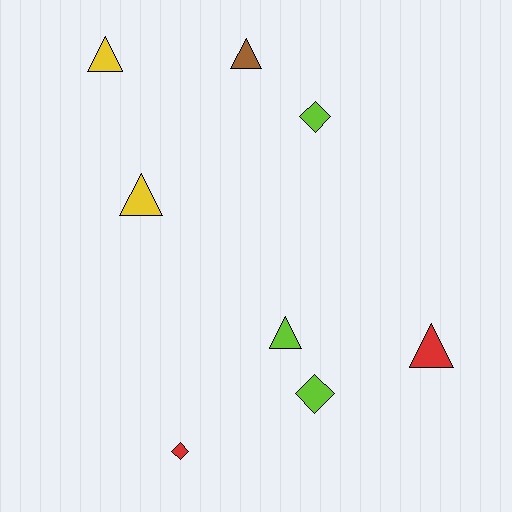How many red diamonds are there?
There is 1 red diamond.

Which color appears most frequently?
Lime, with 3 objects.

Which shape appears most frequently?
Triangle, with 5 objects.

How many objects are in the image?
There are 8 objects.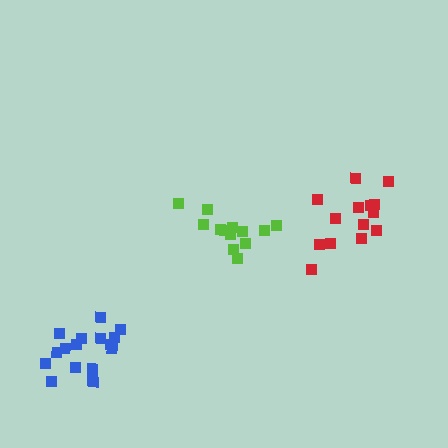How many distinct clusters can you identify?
There are 3 distinct clusters.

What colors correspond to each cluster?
The clusters are colored: blue, lime, red.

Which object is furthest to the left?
The blue cluster is leftmost.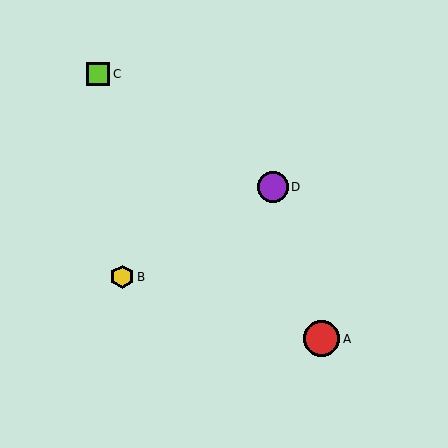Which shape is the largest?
The red circle (labeled A) is the largest.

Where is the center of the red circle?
The center of the red circle is at (322, 339).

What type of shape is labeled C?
Shape C is a lime square.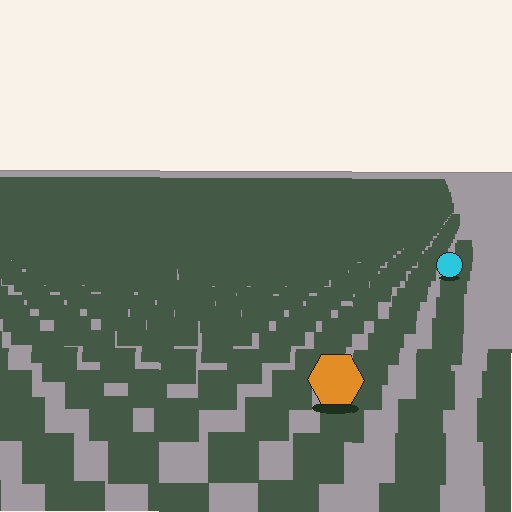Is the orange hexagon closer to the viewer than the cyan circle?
Yes. The orange hexagon is closer — you can tell from the texture gradient: the ground texture is coarser near it.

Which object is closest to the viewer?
The orange hexagon is closest. The texture marks near it are larger and more spread out.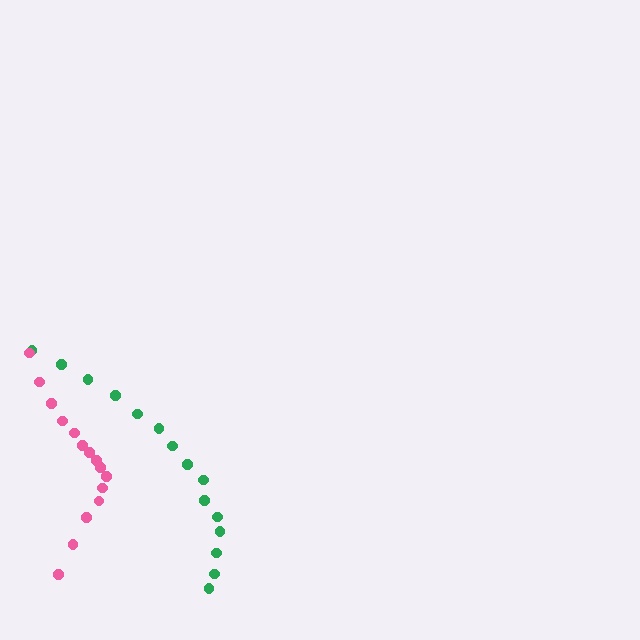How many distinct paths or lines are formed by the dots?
There are 2 distinct paths.